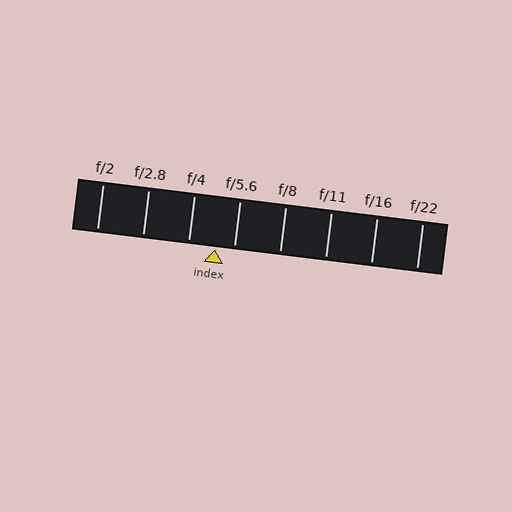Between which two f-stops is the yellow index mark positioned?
The index mark is between f/4 and f/5.6.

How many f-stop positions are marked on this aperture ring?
There are 8 f-stop positions marked.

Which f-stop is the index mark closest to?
The index mark is closest to f/5.6.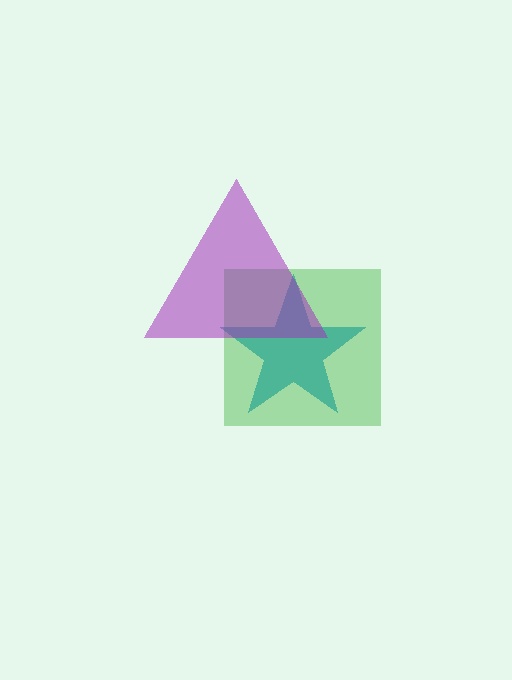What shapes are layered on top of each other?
The layered shapes are: a green square, a teal star, a purple triangle.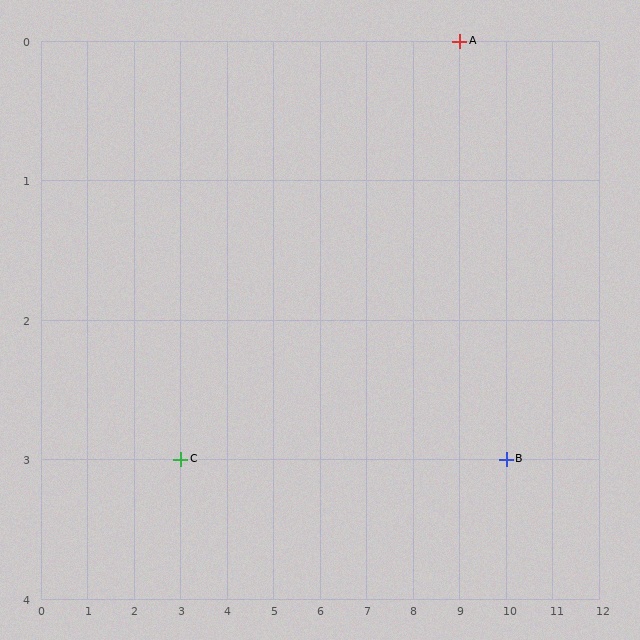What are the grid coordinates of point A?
Point A is at grid coordinates (9, 0).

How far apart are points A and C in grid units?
Points A and C are 6 columns and 3 rows apart (about 6.7 grid units diagonally).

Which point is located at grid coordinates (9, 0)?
Point A is at (9, 0).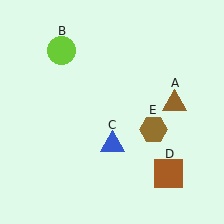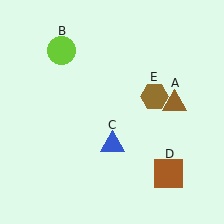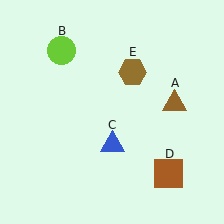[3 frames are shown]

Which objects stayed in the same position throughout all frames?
Brown triangle (object A) and lime circle (object B) and blue triangle (object C) and brown square (object D) remained stationary.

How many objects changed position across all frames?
1 object changed position: brown hexagon (object E).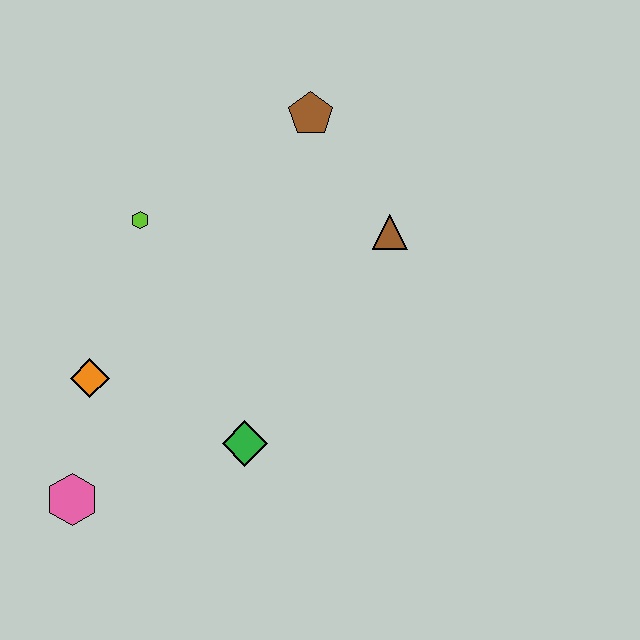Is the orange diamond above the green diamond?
Yes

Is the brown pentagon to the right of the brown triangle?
No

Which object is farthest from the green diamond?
The brown pentagon is farthest from the green diamond.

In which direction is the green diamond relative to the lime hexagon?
The green diamond is below the lime hexagon.